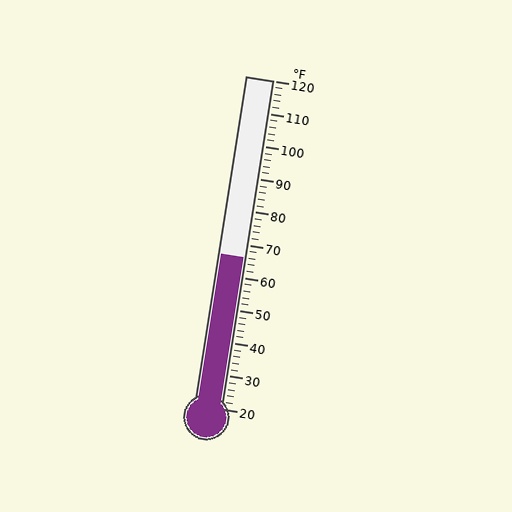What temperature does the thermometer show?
The thermometer shows approximately 66°F.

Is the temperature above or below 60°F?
The temperature is above 60°F.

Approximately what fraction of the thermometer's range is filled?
The thermometer is filled to approximately 45% of its range.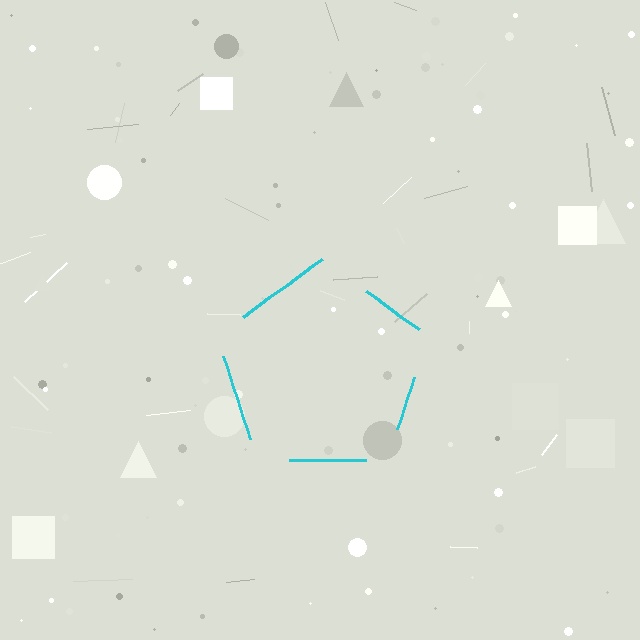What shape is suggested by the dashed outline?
The dashed outline suggests a pentagon.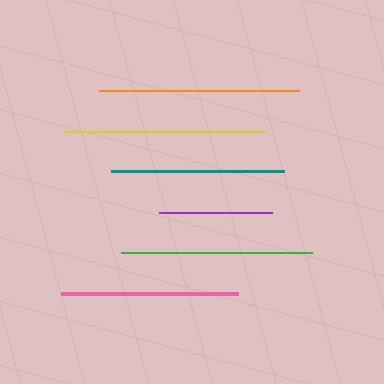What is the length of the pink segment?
The pink segment is approximately 177 pixels long.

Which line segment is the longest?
The yellow line is the longest at approximately 201 pixels.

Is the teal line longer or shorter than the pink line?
The pink line is longer than the teal line.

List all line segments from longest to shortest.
From longest to shortest: yellow, orange, green, pink, teal, purple.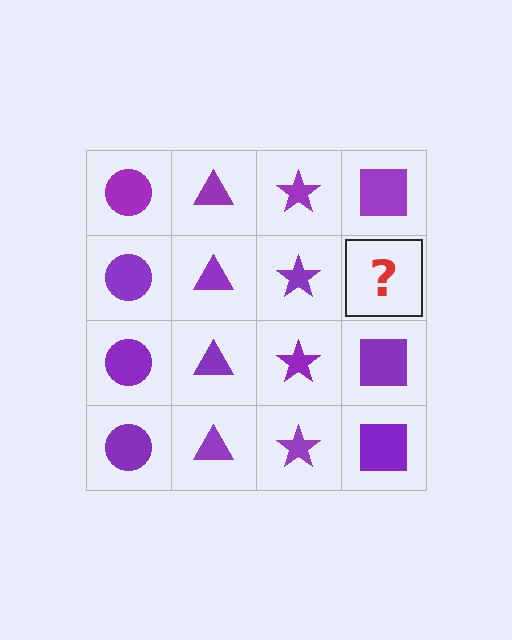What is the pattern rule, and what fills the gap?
The rule is that each column has a consistent shape. The gap should be filled with a purple square.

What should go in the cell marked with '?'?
The missing cell should contain a purple square.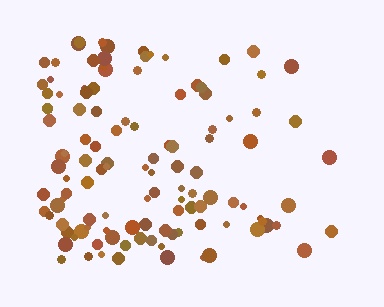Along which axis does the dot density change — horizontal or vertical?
Horizontal.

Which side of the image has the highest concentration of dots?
The left.